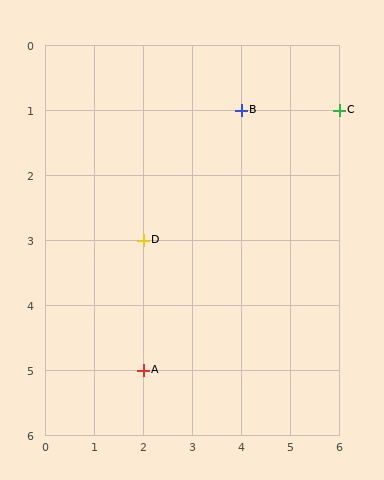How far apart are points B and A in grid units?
Points B and A are 2 columns and 4 rows apart (about 4.5 grid units diagonally).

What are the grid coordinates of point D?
Point D is at grid coordinates (2, 3).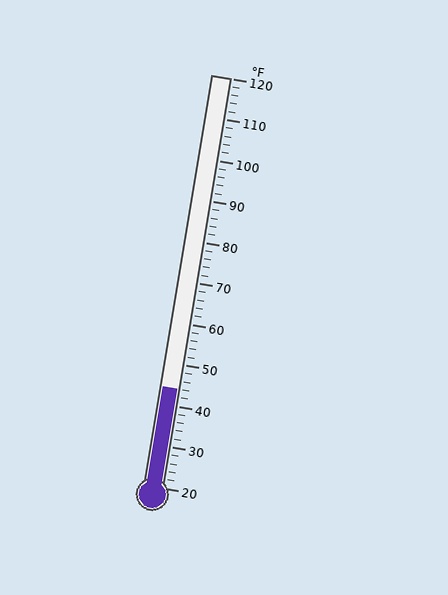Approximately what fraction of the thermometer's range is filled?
The thermometer is filled to approximately 25% of its range.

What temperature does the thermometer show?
The thermometer shows approximately 44°F.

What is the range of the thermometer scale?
The thermometer scale ranges from 20°F to 120°F.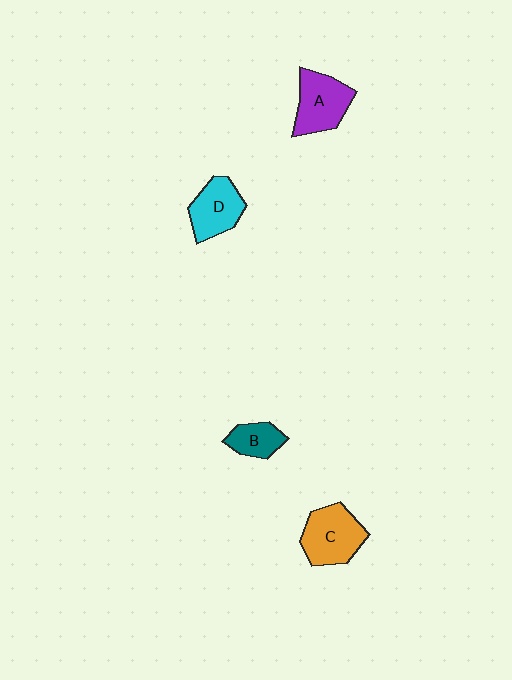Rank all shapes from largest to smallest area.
From largest to smallest: C (orange), A (purple), D (cyan), B (teal).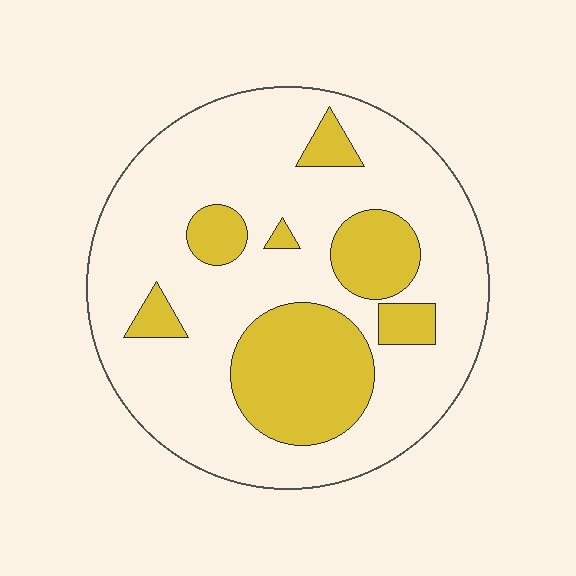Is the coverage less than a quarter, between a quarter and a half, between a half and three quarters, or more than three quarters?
Between a quarter and a half.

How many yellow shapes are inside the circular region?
7.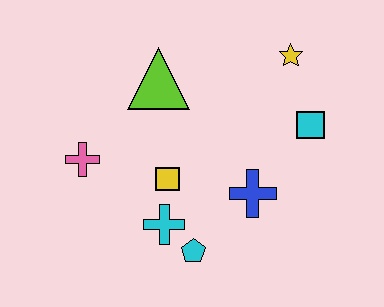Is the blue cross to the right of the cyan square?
No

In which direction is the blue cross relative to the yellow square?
The blue cross is to the right of the yellow square.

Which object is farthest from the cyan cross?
The yellow star is farthest from the cyan cross.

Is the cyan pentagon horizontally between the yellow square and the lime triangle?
No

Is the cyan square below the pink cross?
No